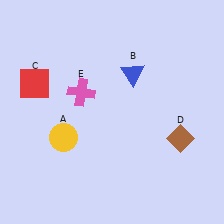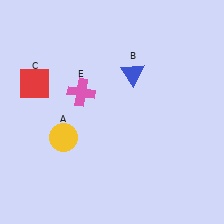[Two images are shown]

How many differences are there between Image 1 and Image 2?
There is 1 difference between the two images.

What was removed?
The brown diamond (D) was removed in Image 2.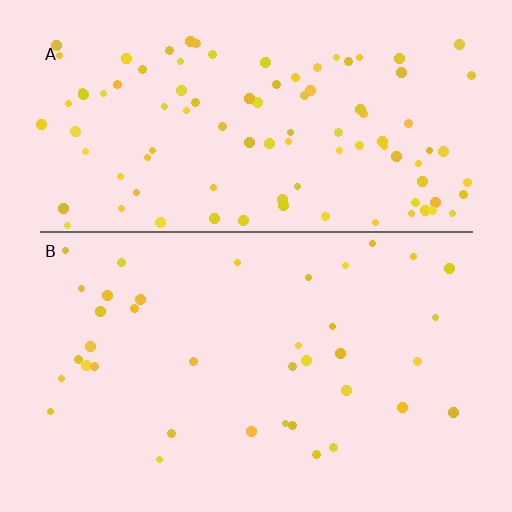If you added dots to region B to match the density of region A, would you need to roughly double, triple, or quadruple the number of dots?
Approximately triple.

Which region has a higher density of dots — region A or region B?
A (the top).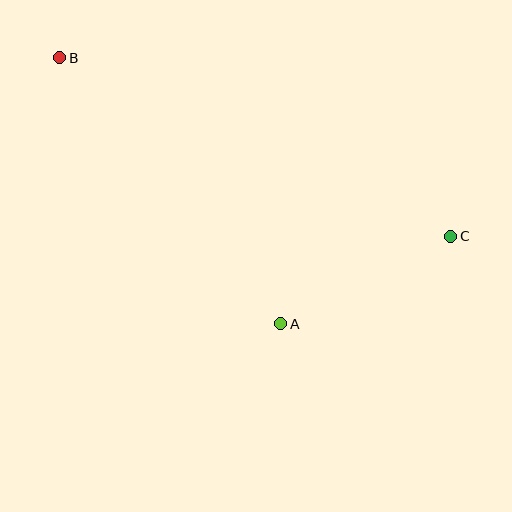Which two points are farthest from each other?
Points B and C are farthest from each other.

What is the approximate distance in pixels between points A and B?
The distance between A and B is approximately 346 pixels.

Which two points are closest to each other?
Points A and C are closest to each other.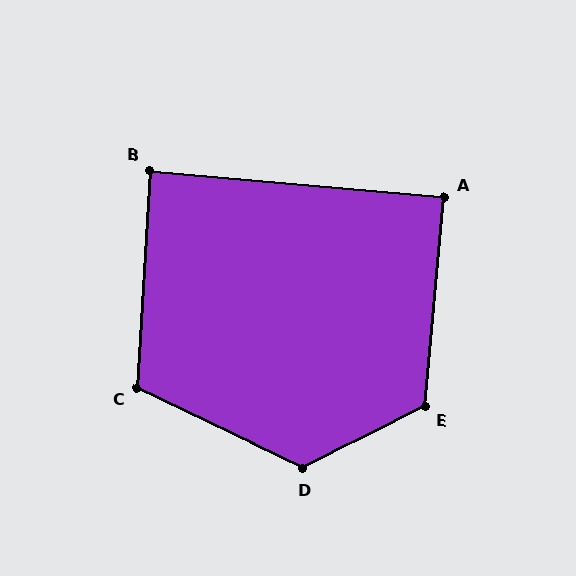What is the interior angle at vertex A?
Approximately 90 degrees (approximately right).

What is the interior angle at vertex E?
Approximately 122 degrees (obtuse).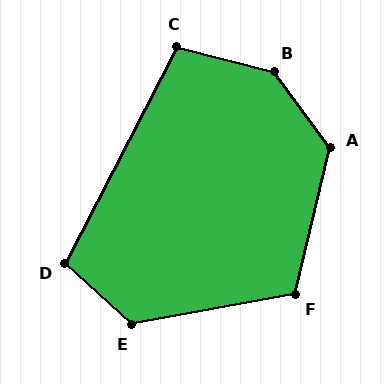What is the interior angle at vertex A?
Approximately 130 degrees (obtuse).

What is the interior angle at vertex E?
Approximately 127 degrees (obtuse).